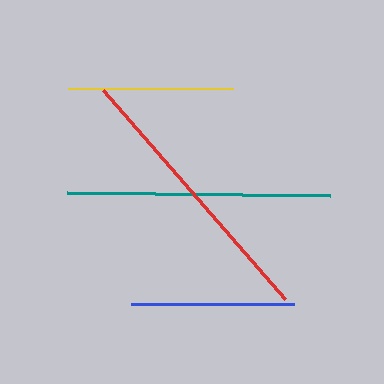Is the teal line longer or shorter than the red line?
The red line is longer than the teal line.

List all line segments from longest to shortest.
From longest to shortest: red, teal, yellow, blue.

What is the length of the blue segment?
The blue segment is approximately 163 pixels long.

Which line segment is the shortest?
The blue line is the shortest at approximately 163 pixels.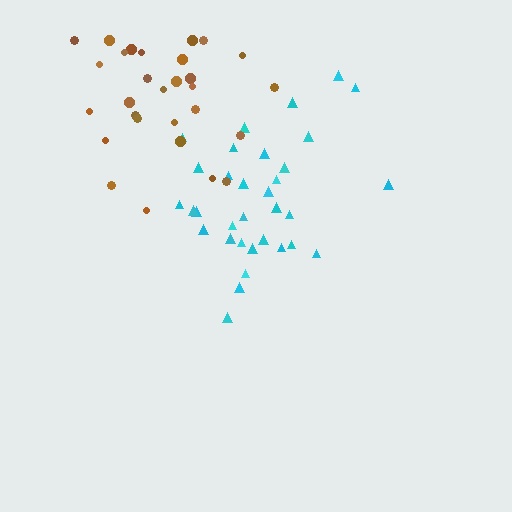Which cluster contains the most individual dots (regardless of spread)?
Cyan (33).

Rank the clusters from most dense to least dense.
brown, cyan.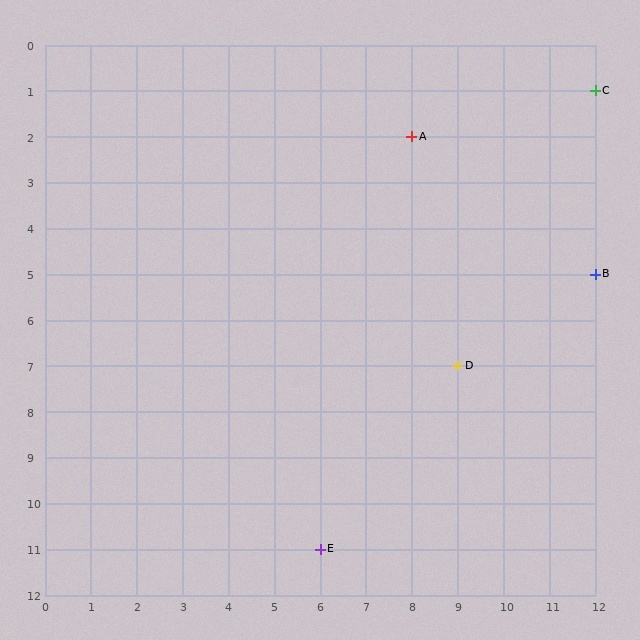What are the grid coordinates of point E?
Point E is at grid coordinates (6, 11).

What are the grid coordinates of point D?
Point D is at grid coordinates (9, 7).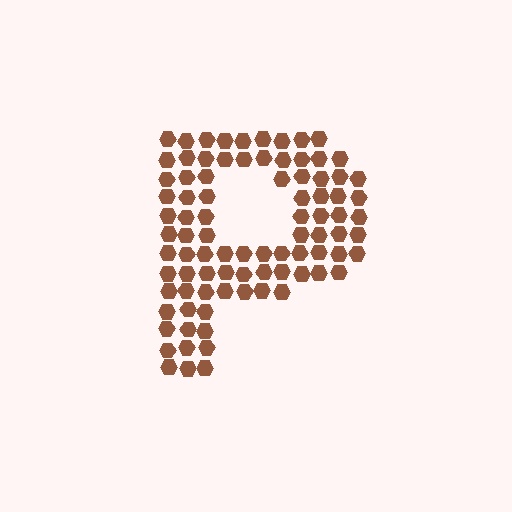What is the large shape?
The large shape is the letter P.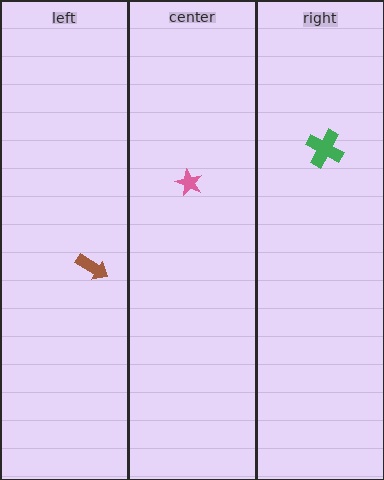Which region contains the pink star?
The center region.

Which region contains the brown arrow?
The left region.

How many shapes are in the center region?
1.